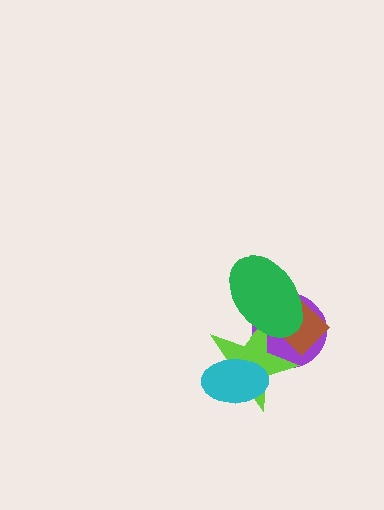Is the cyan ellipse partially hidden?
No, no other shape covers it.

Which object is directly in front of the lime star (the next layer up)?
The brown diamond is directly in front of the lime star.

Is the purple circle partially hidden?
Yes, it is partially covered by another shape.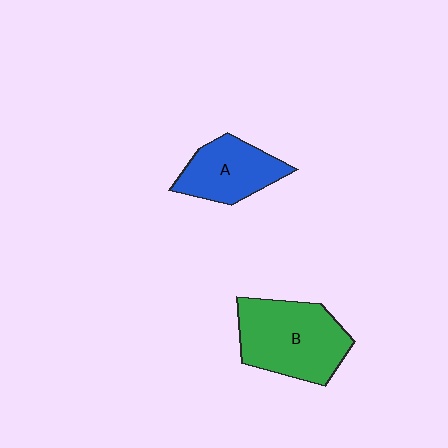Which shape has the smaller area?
Shape A (blue).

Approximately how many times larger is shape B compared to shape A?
Approximately 1.5 times.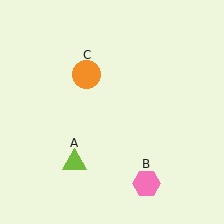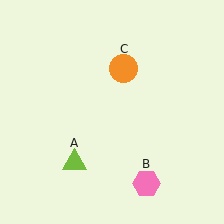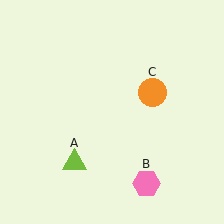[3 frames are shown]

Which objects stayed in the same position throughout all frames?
Lime triangle (object A) and pink hexagon (object B) remained stationary.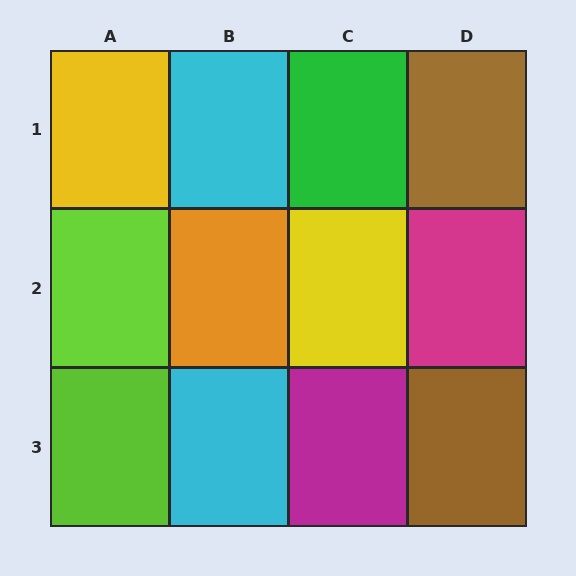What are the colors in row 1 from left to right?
Yellow, cyan, green, brown.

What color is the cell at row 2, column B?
Orange.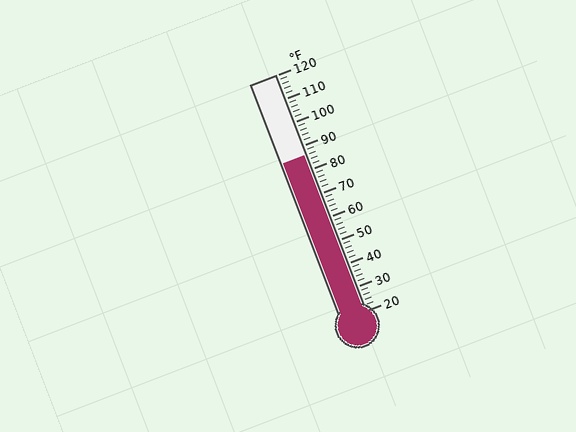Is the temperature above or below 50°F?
The temperature is above 50°F.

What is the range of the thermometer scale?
The thermometer scale ranges from 20°F to 120°F.